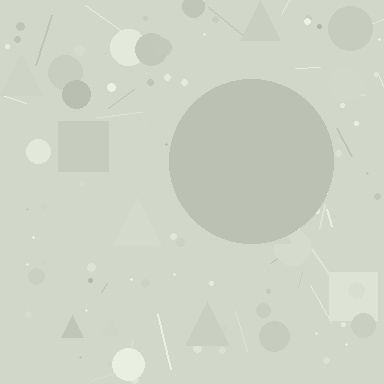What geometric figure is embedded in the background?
A circle is embedded in the background.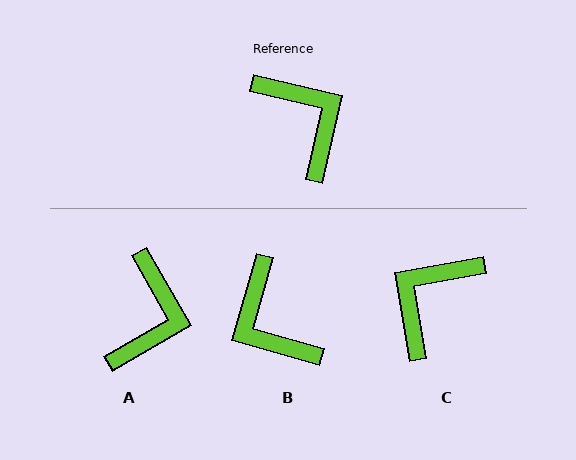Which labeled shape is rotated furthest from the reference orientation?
B, about 177 degrees away.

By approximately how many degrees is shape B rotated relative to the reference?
Approximately 177 degrees counter-clockwise.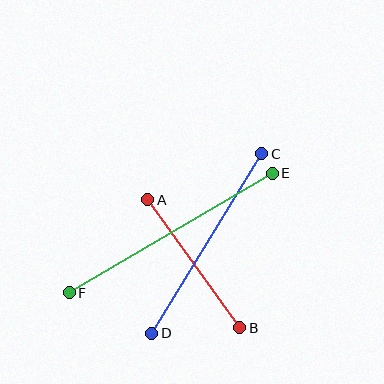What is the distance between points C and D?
The distance is approximately 210 pixels.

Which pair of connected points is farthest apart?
Points E and F are farthest apart.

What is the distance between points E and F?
The distance is approximately 236 pixels.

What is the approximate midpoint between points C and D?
The midpoint is at approximately (207, 244) pixels.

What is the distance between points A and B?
The distance is approximately 158 pixels.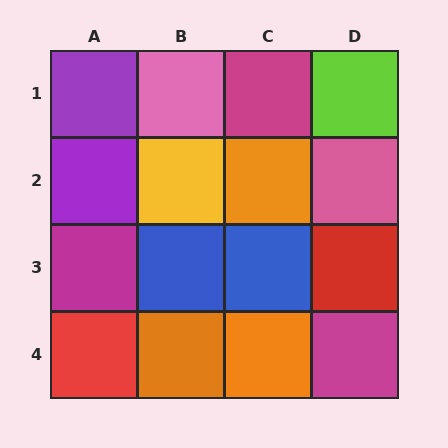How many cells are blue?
2 cells are blue.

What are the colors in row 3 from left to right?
Magenta, blue, blue, red.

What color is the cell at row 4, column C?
Orange.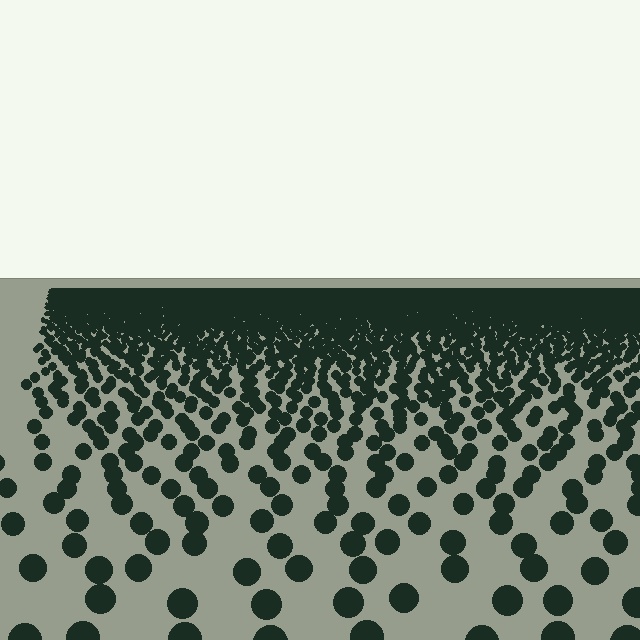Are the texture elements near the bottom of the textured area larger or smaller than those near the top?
Larger. Near the bottom, elements are closer to the viewer and appear at a bigger on-screen size.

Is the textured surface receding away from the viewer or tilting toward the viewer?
The surface is receding away from the viewer. Texture elements get smaller and denser toward the top.